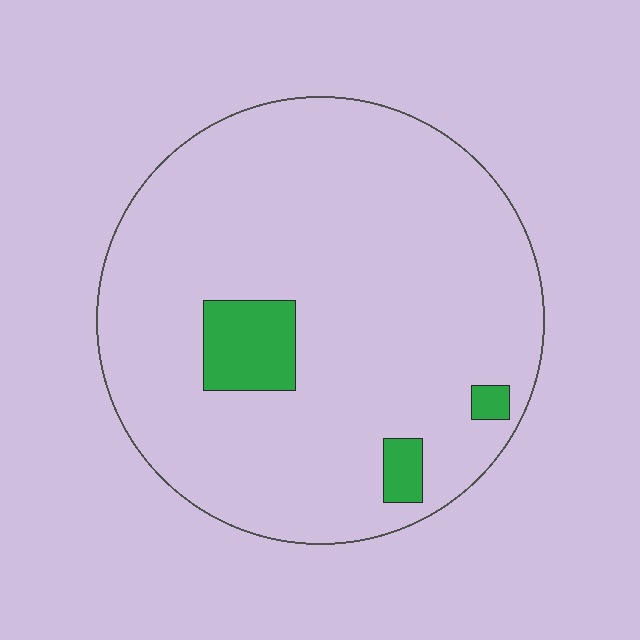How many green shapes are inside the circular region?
3.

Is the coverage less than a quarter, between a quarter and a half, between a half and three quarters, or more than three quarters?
Less than a quarter.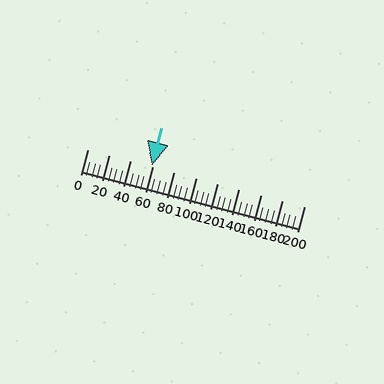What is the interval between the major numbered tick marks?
The major tick marks are spaced 20 units apart.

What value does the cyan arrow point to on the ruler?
The cyan arrow points to approximately 59.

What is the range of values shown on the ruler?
The ruler shows values from 0 to 200.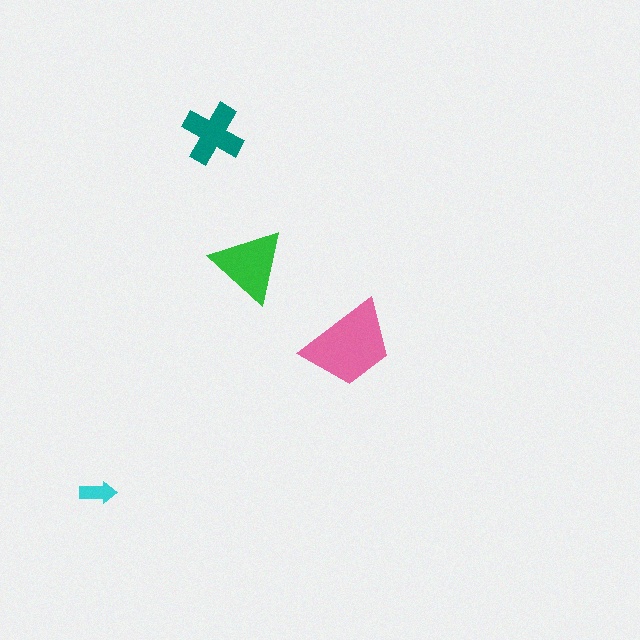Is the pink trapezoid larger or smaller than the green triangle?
Larger.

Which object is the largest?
The pink trapezoid.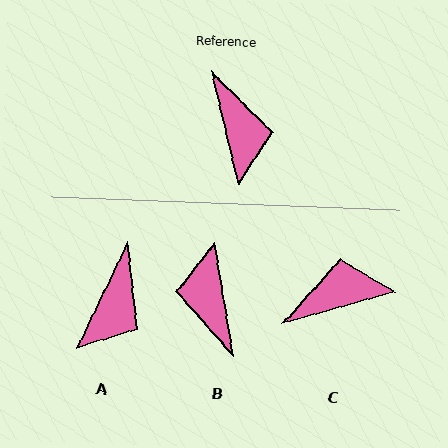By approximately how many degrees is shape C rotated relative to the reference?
Approximately 93 degrees counter-clockwise.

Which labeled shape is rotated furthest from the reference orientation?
B, about 176 degrees away.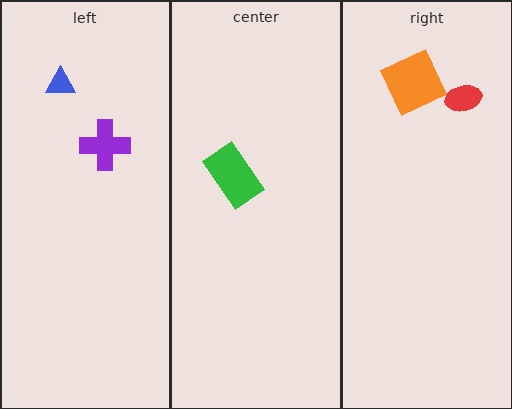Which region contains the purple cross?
The left region.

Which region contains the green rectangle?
The center region.